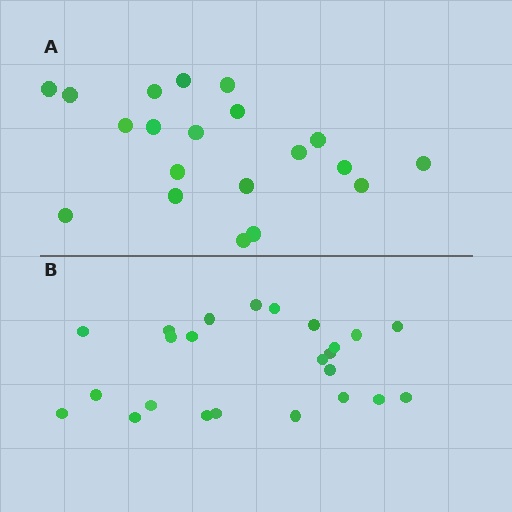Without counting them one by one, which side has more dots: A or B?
Region B (the bottom region) has more dots.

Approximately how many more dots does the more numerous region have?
Region B has about 4 more dots than region A.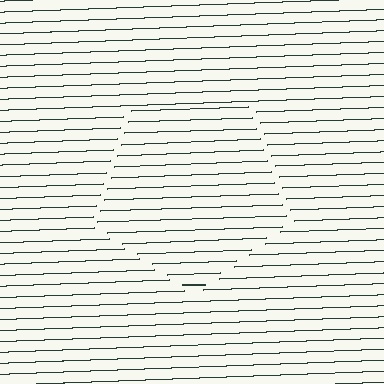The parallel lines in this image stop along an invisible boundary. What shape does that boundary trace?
An illusory pentagon. The interior of the shape contains the same grating, shifted by half a period — the contour is defined by the phase discontinuity where line-ends from the inner and outer gratings abut.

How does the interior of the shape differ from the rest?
The interior of the shape contains the same grating, shifted by half a period — the contour is defined by the phase discontinuity where line-ends from the inner and outer gratings abut.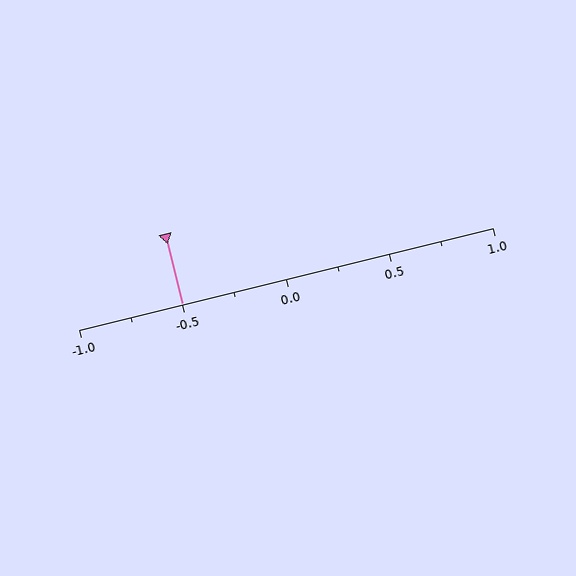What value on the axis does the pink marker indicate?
The marker indicates approximately -0.5.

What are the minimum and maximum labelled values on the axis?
The axis runs from -1.0 to 1.0.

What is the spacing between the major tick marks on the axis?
The major ticks are spaced 0.5 apart.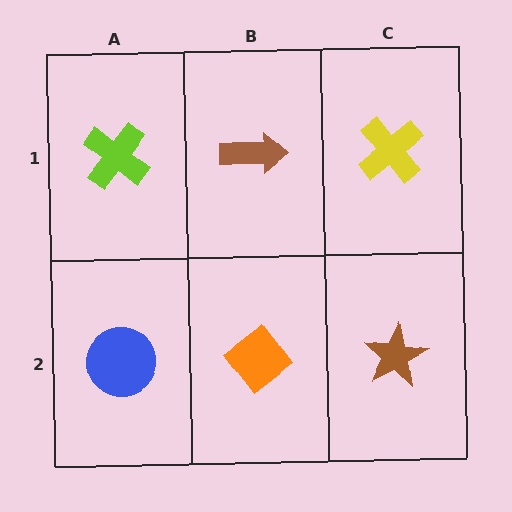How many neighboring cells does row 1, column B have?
3.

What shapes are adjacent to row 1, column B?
An orange diamond (row 2, column B), a lime cross (row 1, column A), a yellow cross (row 1, column C).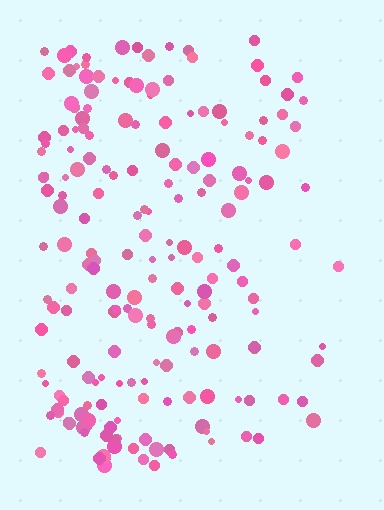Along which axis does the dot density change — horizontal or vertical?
Horizontal.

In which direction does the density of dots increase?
From right to left, with the left side densest.